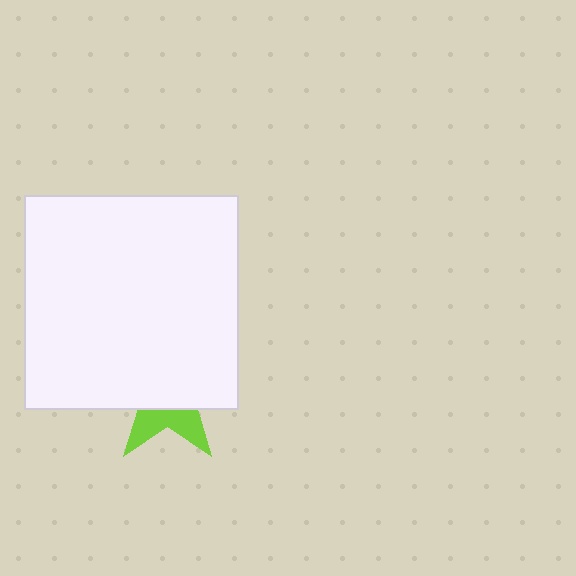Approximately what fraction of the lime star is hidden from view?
Roughly 67% of the lime star is hidden behind the white square.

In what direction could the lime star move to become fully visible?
The lime star could move down. That would shift it out from behind the white square entirely.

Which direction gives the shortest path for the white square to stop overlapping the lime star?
Moving up gives the shortest separation.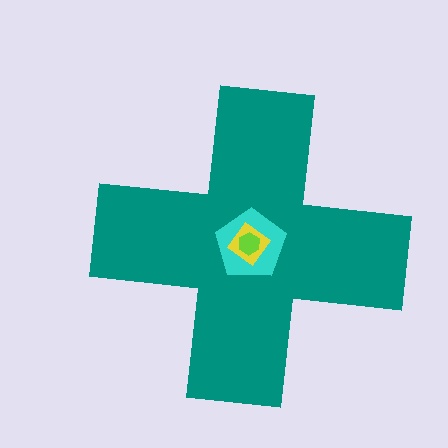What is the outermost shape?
The teal cross.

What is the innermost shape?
The lime hexagon.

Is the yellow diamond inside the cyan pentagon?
Yes.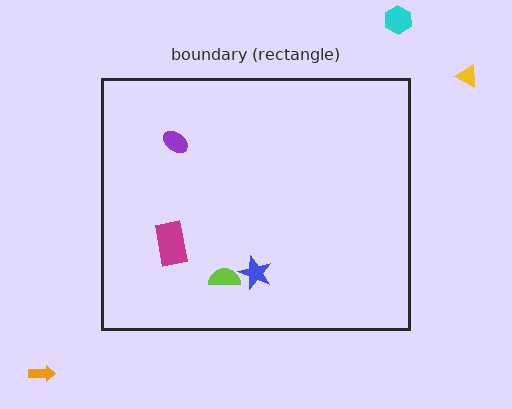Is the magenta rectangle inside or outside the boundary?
Inside.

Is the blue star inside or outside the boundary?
Inside.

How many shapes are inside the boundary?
4 inside, 3 outside.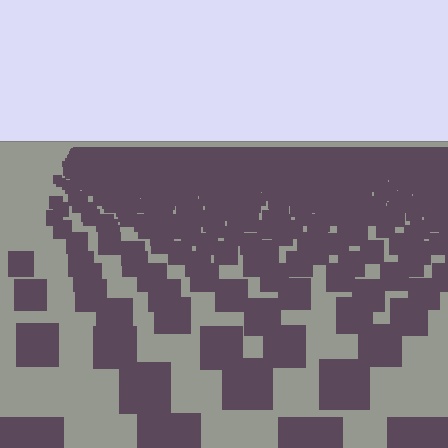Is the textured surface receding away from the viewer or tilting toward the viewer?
The surface is receding away from the viewer. Texture elements get smaller and denser toward the top.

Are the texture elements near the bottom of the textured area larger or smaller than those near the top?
Larger. Near the bottom, elements are closer to the viewer and appear at a bigger on-screen size.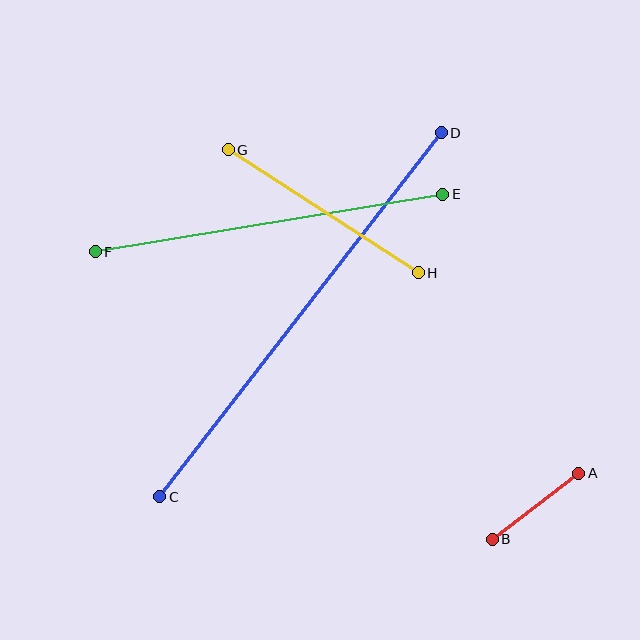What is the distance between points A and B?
The distance is approximately 109 pixels.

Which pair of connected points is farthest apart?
Points C and D are farthest apart.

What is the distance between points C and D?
The distance is approximately 461 pixels.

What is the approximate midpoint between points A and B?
The midpoint is at approximately (535, 506) pixels.